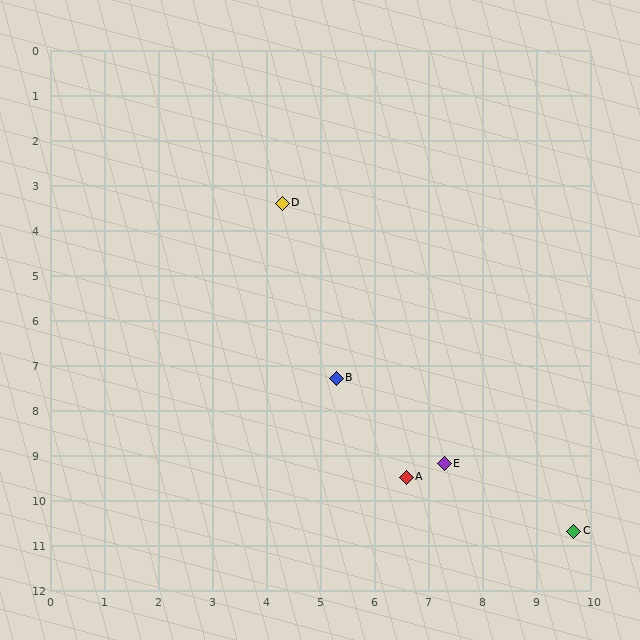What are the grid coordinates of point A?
Point A is at approximately (6.6, 9.5).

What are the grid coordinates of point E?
Point E is at approximately (7.3, 9.2).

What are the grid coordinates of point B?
Point B is at approximately (5.3, 7.3).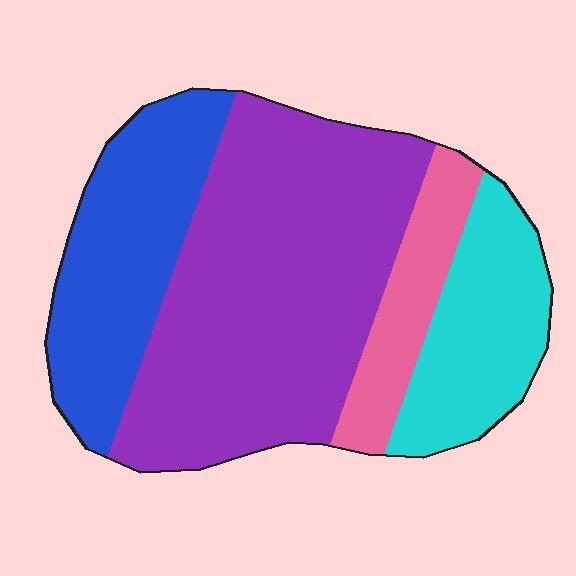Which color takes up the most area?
Purple, at roughly 50%.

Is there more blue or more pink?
Blue.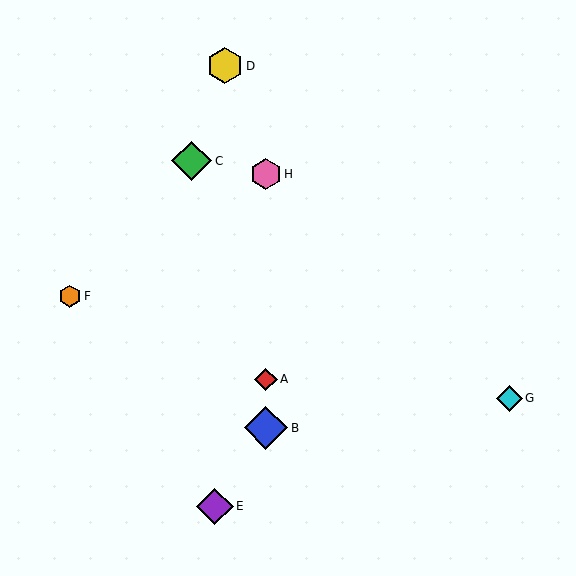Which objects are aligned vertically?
Objects A, B, H are aligned vertically.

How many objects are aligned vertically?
3 objects (A, B, H) are aligned vertically.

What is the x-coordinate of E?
Object E is at x≈215.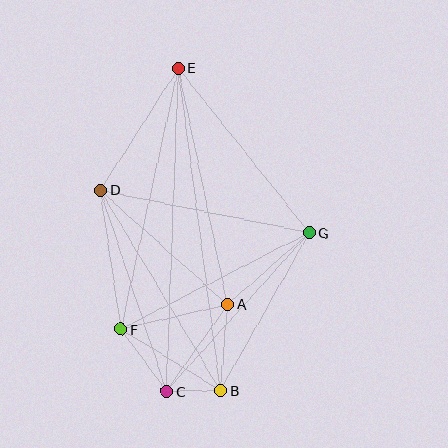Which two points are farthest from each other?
Points B and E are farthest from each other.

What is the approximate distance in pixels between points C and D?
The distance between C and D is approximately 212 pixels.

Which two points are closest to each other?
Points B and C are closest to each other.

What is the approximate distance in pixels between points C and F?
The distance between C and F is approximately 77 pixels.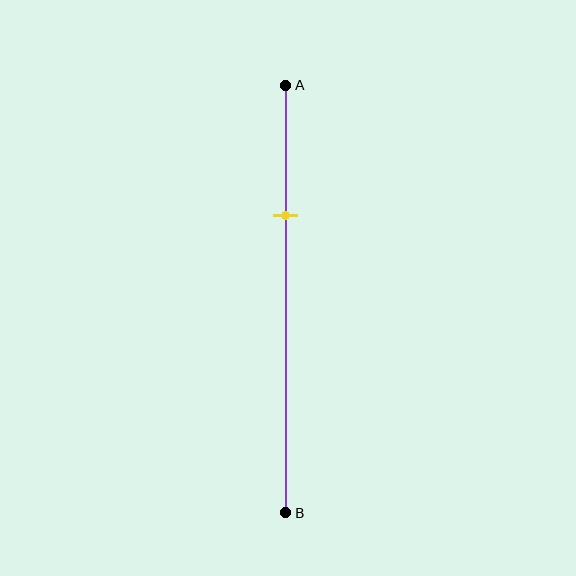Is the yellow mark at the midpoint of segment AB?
No, the mark is at about 30% from A, not at the 50% midpoint.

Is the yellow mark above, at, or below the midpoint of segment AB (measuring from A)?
The yellow mark is above the midpoint of segment AB.